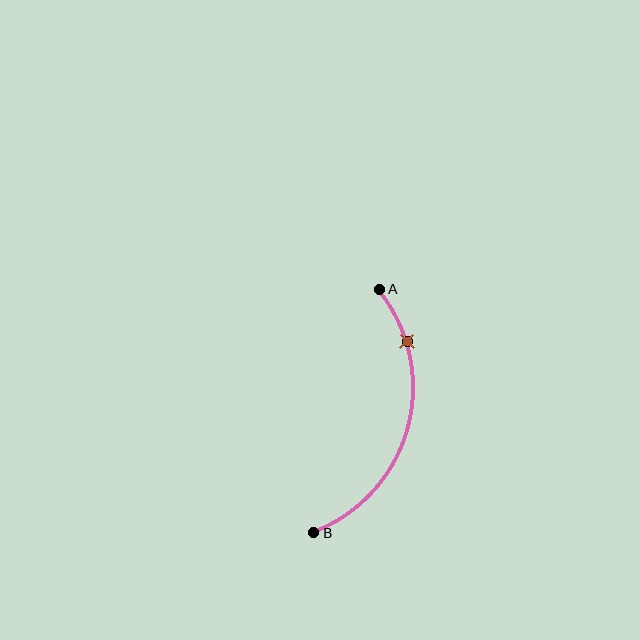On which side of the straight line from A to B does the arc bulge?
The arc bulges to the right of the straight line connecting A and B.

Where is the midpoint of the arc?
The arc midpoint is the point on the curve farthest from the straight line joining A and B. It sits to the right of that line.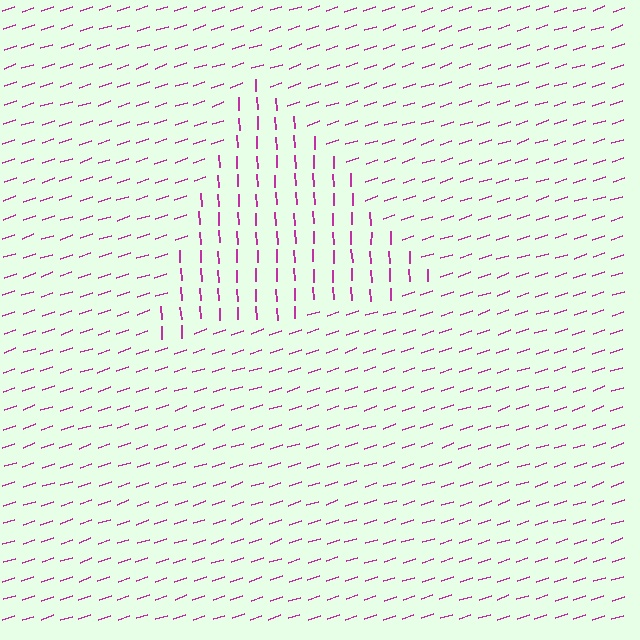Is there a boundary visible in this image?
Yes, there is a texture boundary formed by a change in line orientation.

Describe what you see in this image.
The image is filled with small magenta line segments. A triangle region in the image has lines oriented differently from the surrounding lines, creating a visible texture boundary.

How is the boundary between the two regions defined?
The boundary is defined purely by a change in line orientation (approximately 74 degrees difference). All lines are the same color and thickness.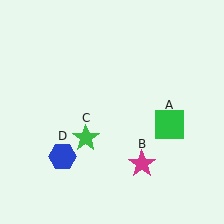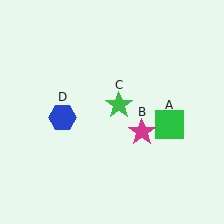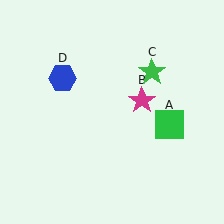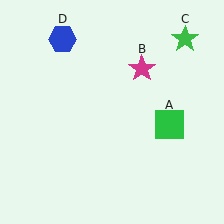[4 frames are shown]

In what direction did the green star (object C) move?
The green star (object C) moved up and to the right.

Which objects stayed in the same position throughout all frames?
Green square (object A) remained stationary.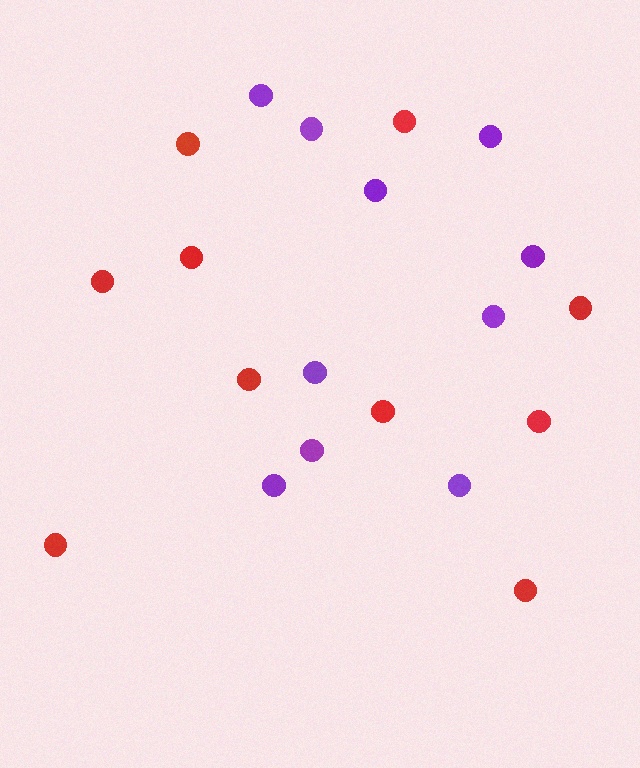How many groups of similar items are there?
There are 2 groups: one group of purple circles (10) and one group of red circles (10).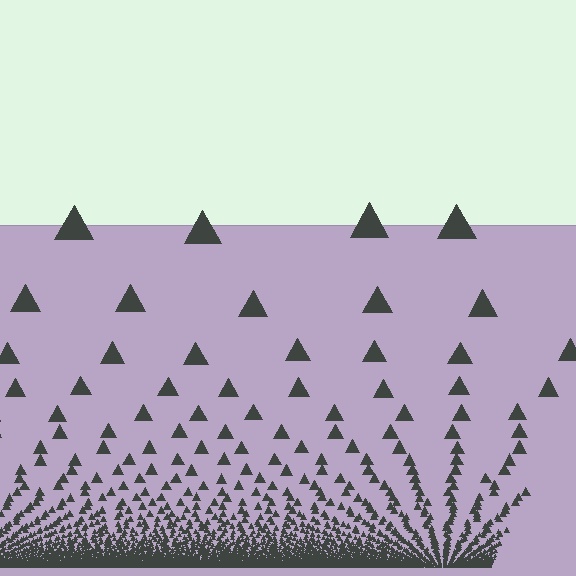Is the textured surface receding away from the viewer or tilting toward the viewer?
The surface appears to tilt toward the viewer. Texture elements get larger and sparser toward the top.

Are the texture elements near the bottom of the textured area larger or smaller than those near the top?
Smaller. The gradient is inverted — elements near the bottom are smaller and denser.